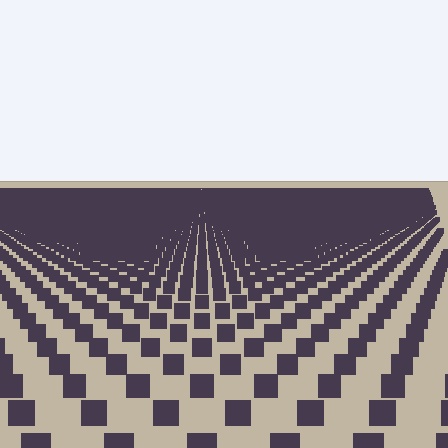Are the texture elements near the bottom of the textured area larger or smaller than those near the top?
Larger. Near the bottom, elements are closer to the viewer and appear at a bigger on-screen size.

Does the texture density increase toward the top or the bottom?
Density increases toward the top.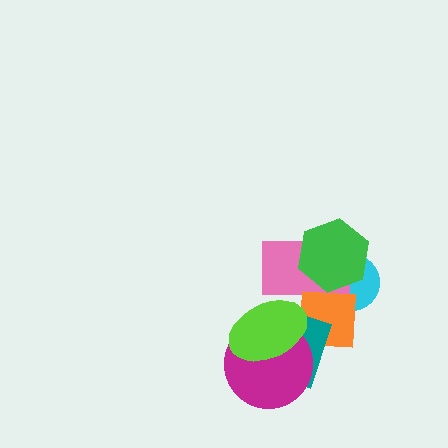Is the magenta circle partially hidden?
Yes, it is partially covered by another shape.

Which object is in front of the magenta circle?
The lime ellipse is in front of the magenta circle.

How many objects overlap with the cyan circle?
3 objects overlap with the cyan circle.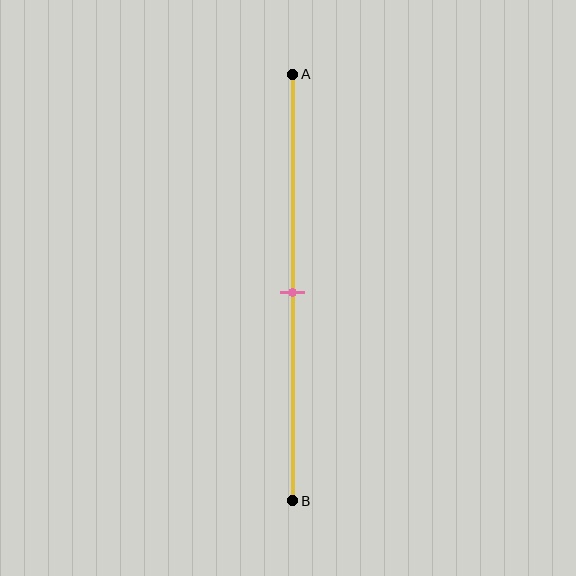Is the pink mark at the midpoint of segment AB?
Yes, the mark is approximately at the midpoint.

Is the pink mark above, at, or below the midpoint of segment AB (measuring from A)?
The pink mark is approximately at the midpoint of segment AB.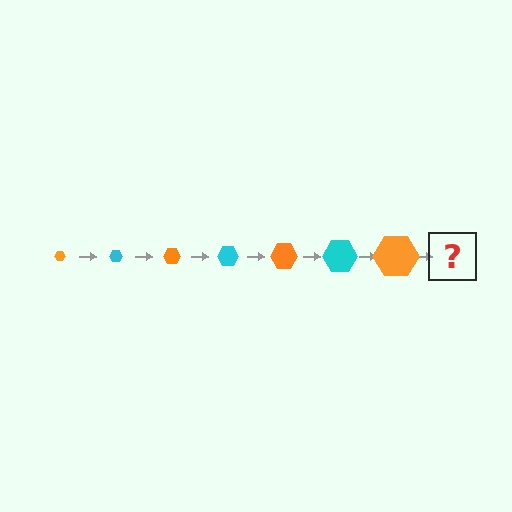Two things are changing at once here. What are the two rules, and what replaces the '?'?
The two rules are that the hexagon grows larger each step and the color cycles through orange and cyan. The '?' should be a cyan hexagon, larger than the previous one.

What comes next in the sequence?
The next element should be a cyan hexagon, larger than the previous one.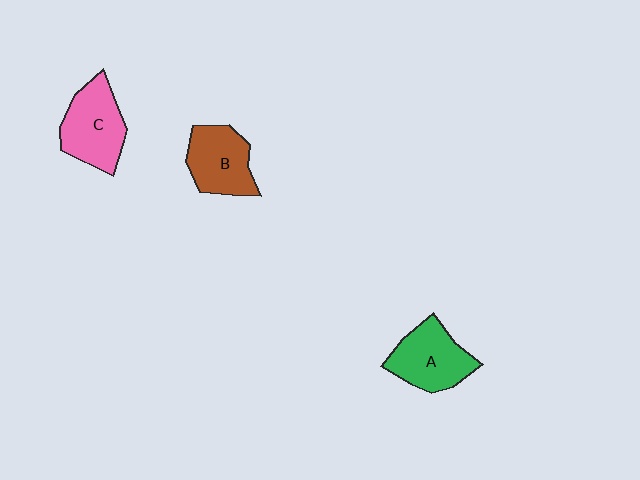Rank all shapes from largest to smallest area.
From largest to smallest: C (pink), A (green), B (brown).